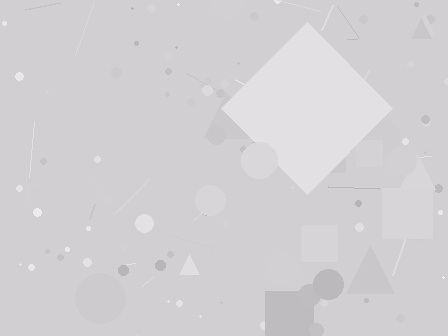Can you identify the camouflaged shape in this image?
The camouflaged shape is a diamond.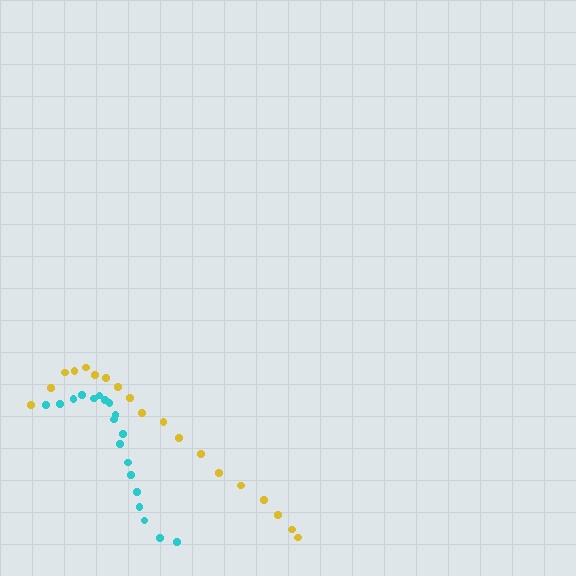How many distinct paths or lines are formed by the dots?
There are 2 distinct paths.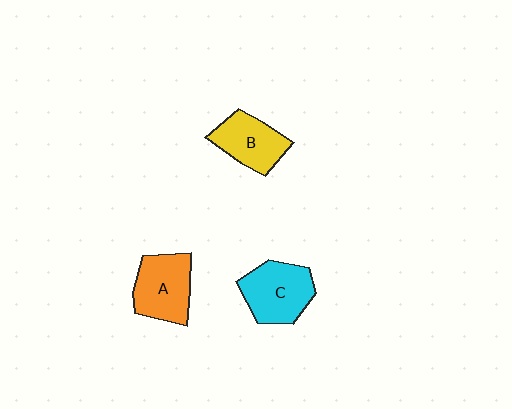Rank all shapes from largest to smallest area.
From largest to smallest: C (cyan), A (orange), B (yellow).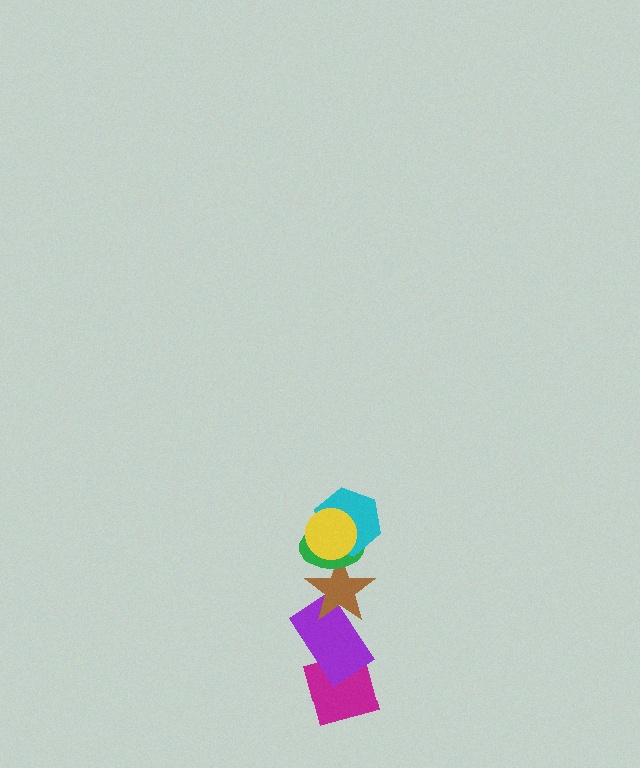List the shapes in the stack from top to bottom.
From top to bottom: the yellow circle, the cyan hexagon, the green ellipse, the brown star, the purple rectangle, the magenta square.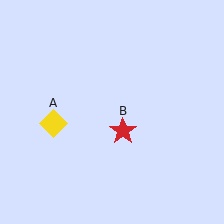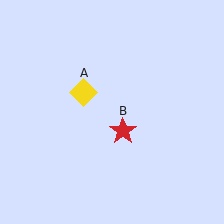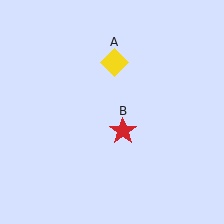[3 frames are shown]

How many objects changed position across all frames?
1 object changed position: yellow diamond (object A).